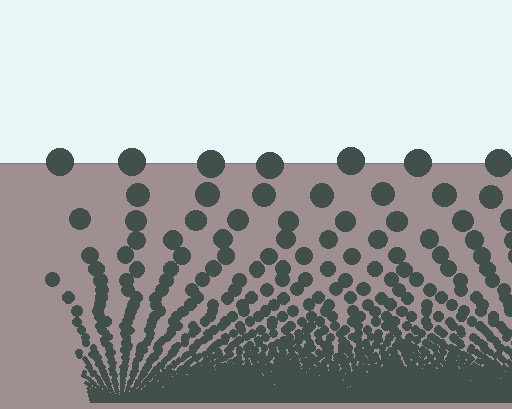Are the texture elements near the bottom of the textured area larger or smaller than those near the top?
Smaller. The gradient is inverted — elements near the bottom are smaller and denser.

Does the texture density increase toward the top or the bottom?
Density increases toward the bottom.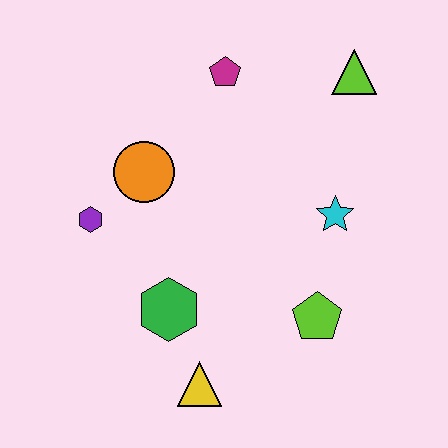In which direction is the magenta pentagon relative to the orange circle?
The magenta pentagon is above the orange circle.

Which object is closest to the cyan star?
The lime pentagon is closest to the cyan star.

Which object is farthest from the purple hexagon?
The lime triangle is farthest from the purple hexagon.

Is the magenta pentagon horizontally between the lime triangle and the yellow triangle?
Yes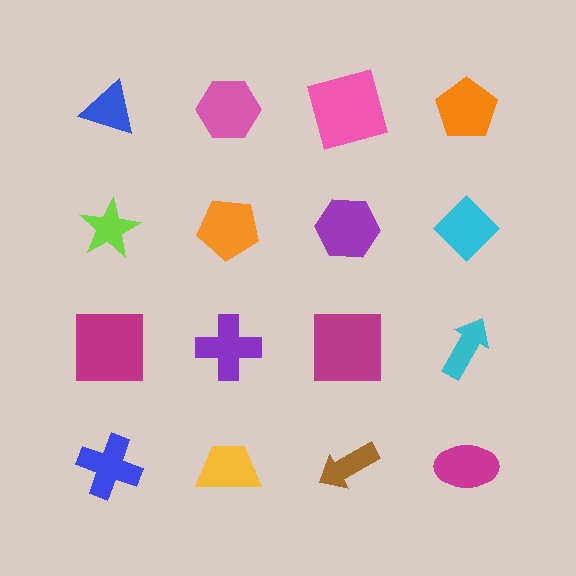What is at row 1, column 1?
A blue triangle.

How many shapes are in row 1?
4 shapes.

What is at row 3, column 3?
A magenta square.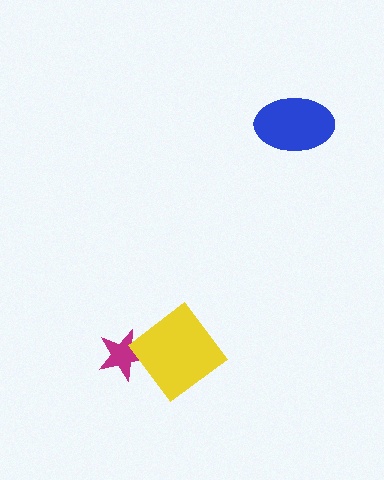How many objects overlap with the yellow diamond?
1 object overlaps with the yellow diamond.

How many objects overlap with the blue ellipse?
0 objects overlap with the blue ellipse.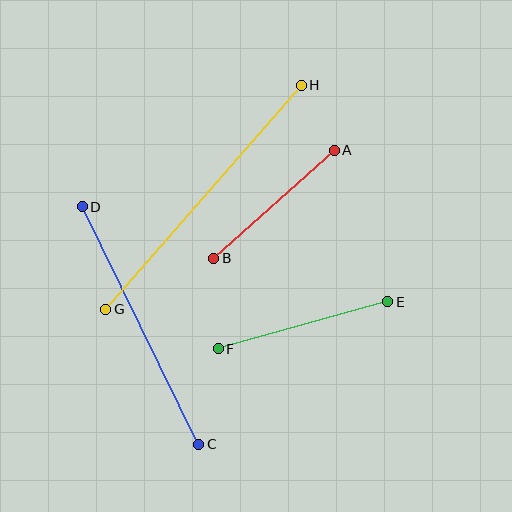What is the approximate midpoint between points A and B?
The midpoint is at approximately (274, 204) pixels.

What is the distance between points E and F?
The distance is approximately 176 pixels.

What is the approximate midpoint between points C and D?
The midpoint is at approximately (140, 325) pixels.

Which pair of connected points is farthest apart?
Points G and H are farthest apart.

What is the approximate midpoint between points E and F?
The midpoint is at approximately (303, 325) pixels.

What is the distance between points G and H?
The distance is approximately 297 pixels.